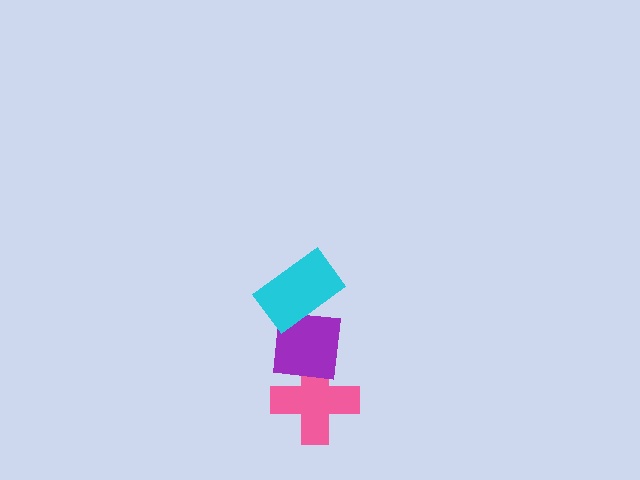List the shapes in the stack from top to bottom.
From top to bottom: the cyan rectangle, the purple square, the pink cross.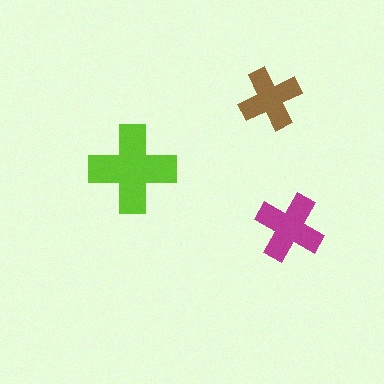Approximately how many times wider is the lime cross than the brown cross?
About 1.5 times wider.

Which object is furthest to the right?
The magenta cross is rightmost.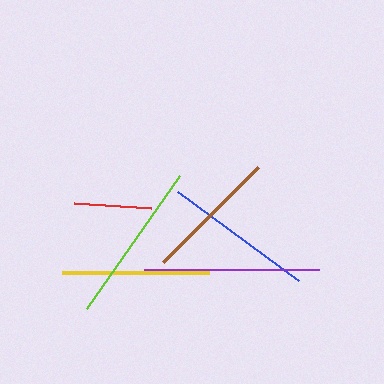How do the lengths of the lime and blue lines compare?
The lime and blue lines are approximately the same length.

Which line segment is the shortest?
The red line is the shortest at approximately 77 pixels.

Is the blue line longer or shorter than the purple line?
The purple line is longer than the blue line.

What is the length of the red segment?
The red segment is approximately 77 pixels long.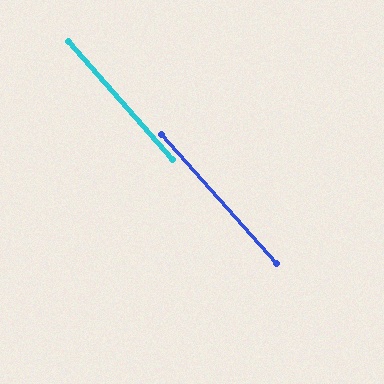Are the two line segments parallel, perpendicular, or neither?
Parallel — their directions differ by only 0.2°.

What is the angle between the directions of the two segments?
Approximately 0 degrees.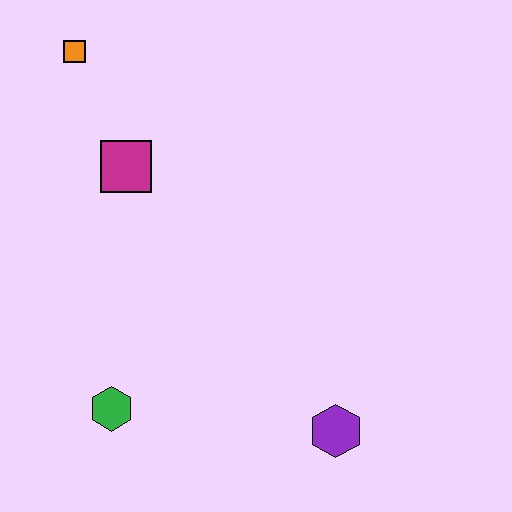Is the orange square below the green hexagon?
No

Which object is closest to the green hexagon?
The purple hexagon is closest to the green hexagon.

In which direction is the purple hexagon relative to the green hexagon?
The purple hexagon is to the right of the green hexagon.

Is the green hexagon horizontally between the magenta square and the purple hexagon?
No